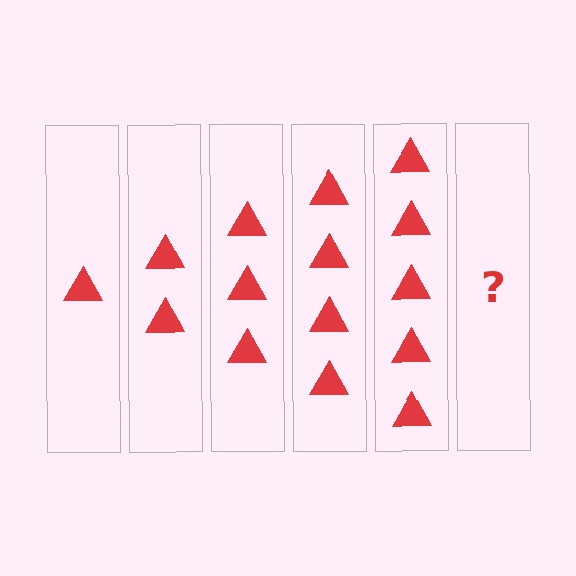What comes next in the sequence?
The next element should be 6 triangles.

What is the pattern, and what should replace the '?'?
The pattern is that each step adds one more triangle. The '?' should be 6 triangles.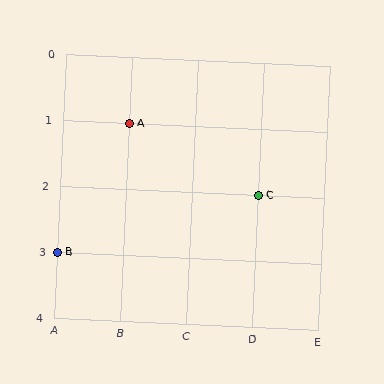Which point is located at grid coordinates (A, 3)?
Point B is at (A, 3).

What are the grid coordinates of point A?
Point A is at grid coordinates (B, 1).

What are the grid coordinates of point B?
Point B is at grid coordinates (A, 3).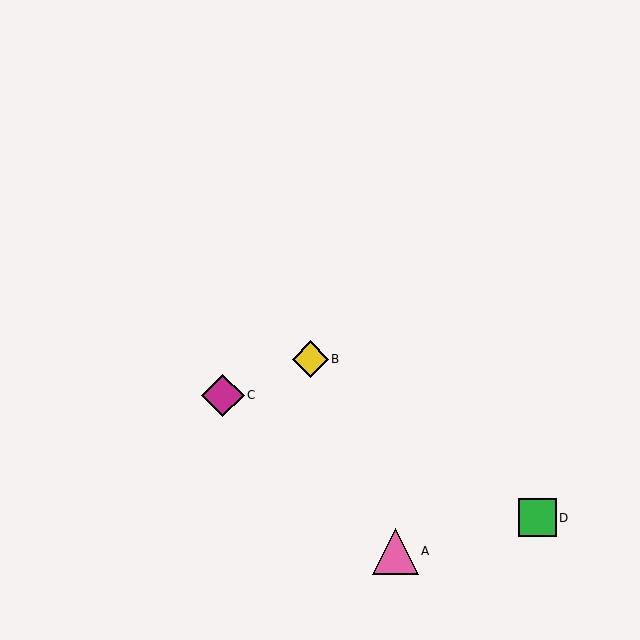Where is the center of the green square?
The center of the green square is at (537, 518).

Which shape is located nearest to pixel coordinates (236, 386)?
The magenta diamond (labeled C) at (223, 395) is nearest to that location.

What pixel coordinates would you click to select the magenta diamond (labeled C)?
Click at (223, 395) to select the magenta diamond C.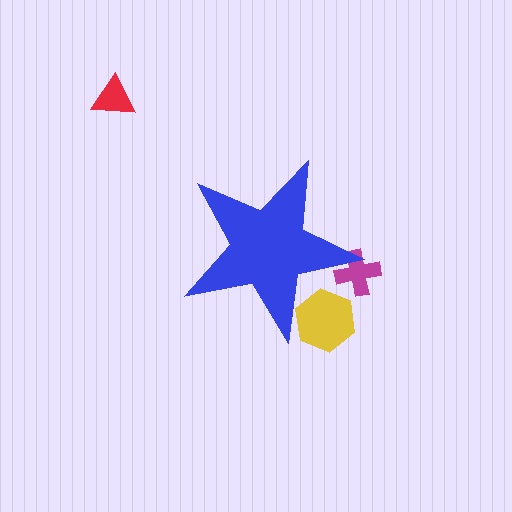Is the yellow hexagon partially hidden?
Yes, the yellow hexagon is partially hidden behind the blue star.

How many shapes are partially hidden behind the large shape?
2 shapes are partially hidden.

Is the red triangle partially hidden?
No, the red triangle is fully visible.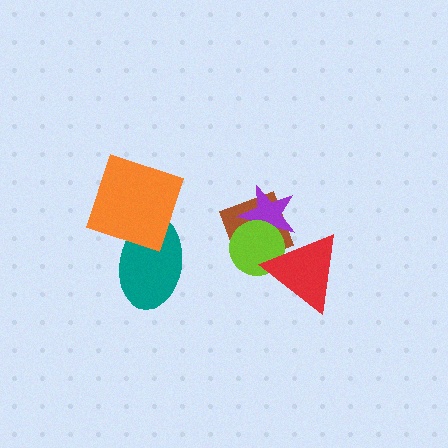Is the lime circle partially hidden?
Yes, it is partially covered by another shape.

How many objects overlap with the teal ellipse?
1 object overlaps with the teal ellipse.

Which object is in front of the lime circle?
The red triangle is in front of the lime circle.